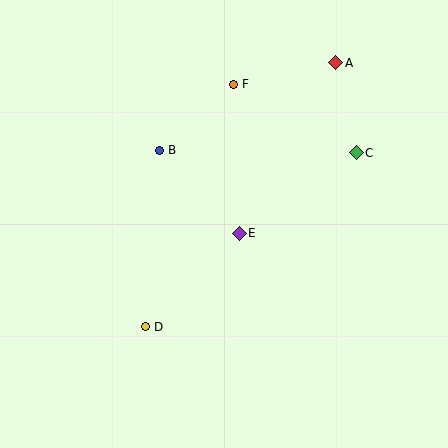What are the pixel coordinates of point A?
Point A is at (336, 63).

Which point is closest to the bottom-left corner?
Point D is closest to the bottom-left corner.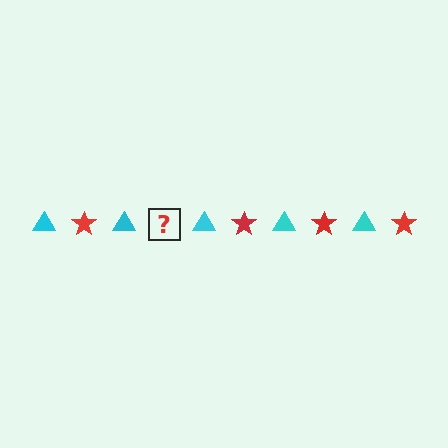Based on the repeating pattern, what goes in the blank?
The blank should be a red star.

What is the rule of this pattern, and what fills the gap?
The rule is that the pattern alternates between cyan triangle and red star. The gap should be filled with a red star.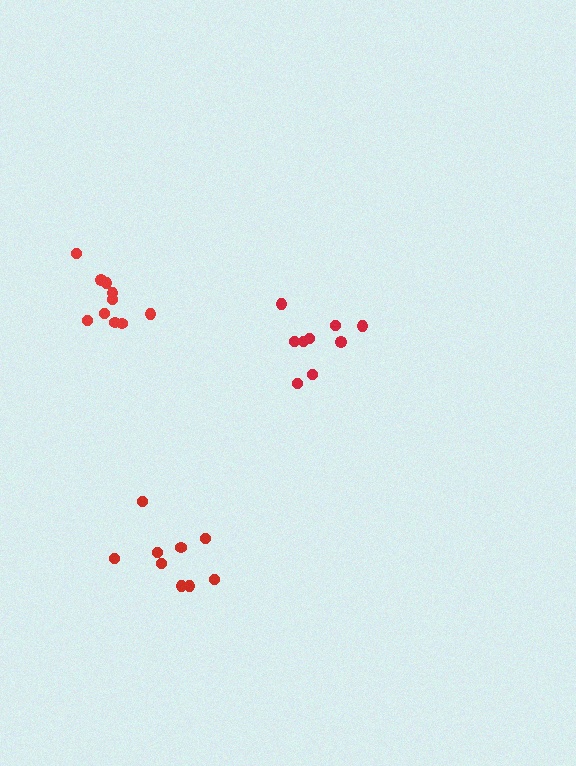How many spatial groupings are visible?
There are 3 spatial groupings.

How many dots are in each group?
Group 1: 9 dots, Group 2: 10 dots, Group 3: 9 dots (28 total).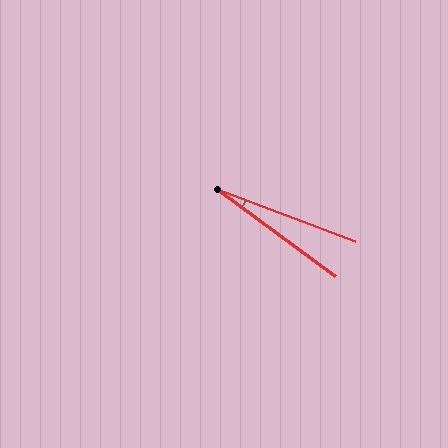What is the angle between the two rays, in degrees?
Approximately 16 degrees.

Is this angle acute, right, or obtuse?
It is acute.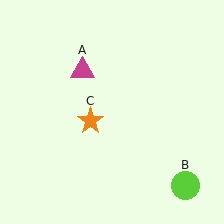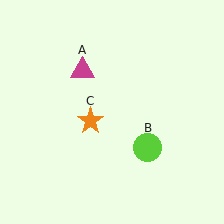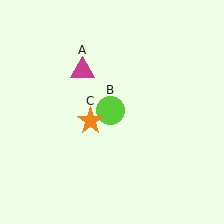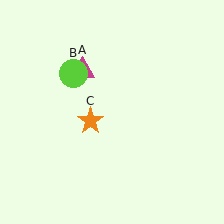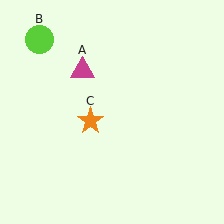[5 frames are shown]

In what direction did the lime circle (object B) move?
The lime circle (object B) moved up and to the left.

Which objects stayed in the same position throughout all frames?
Magenta triangle (object A) and orange star (object C) remained stationary.